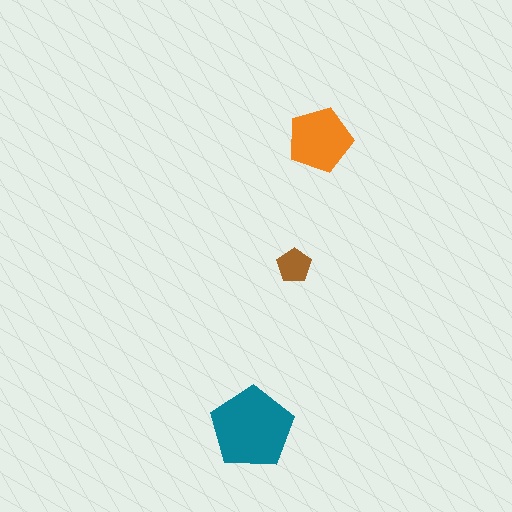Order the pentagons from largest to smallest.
the teal one, the orange one, the brown one.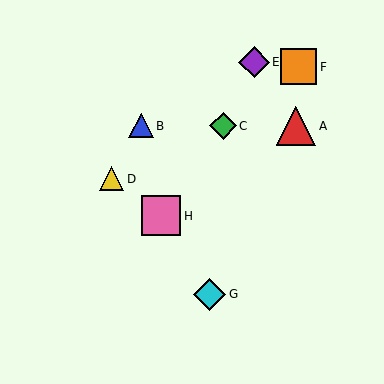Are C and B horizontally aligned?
Yes, both are at y≈126.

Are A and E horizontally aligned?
No, A is at y≈126 and E is at y≈62.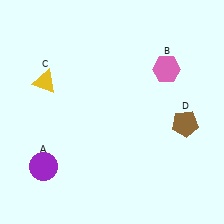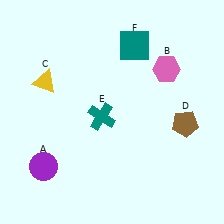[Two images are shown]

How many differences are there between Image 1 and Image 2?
There are 2 differences between the two images.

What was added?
A teal cross (E), a teal square (F) were added in Image 2.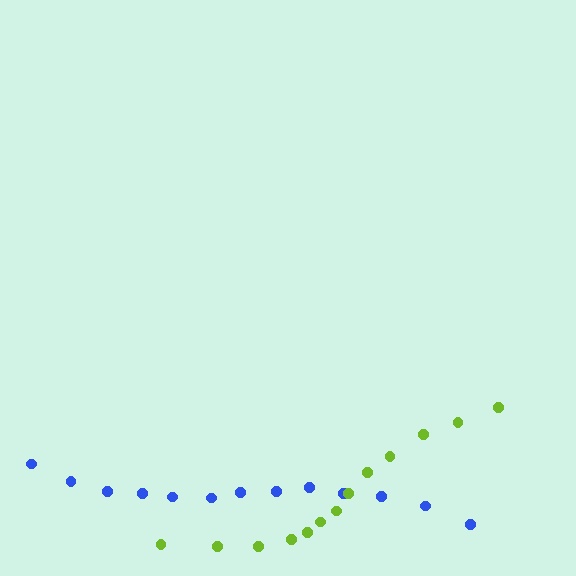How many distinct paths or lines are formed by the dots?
There are 2 distinct paths.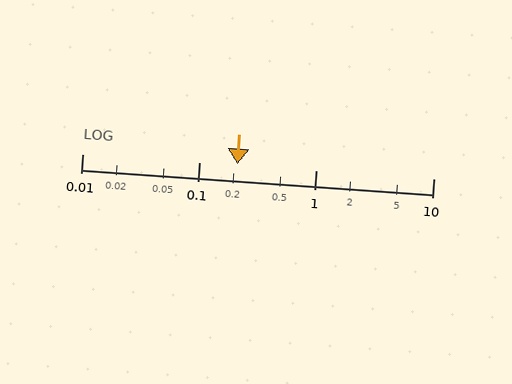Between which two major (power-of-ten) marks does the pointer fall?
The pointer is between 0.1 and 1.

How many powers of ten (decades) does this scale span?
The scale spans 3 decades, from 0.01 to 10.